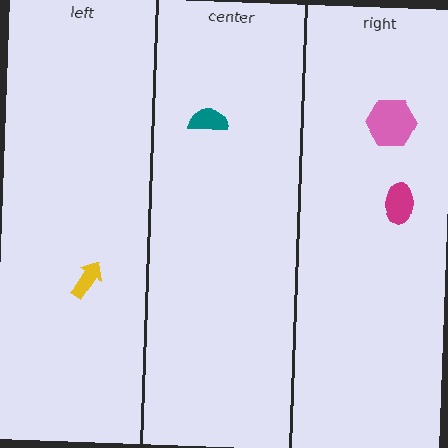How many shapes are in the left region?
1.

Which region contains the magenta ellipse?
The right region.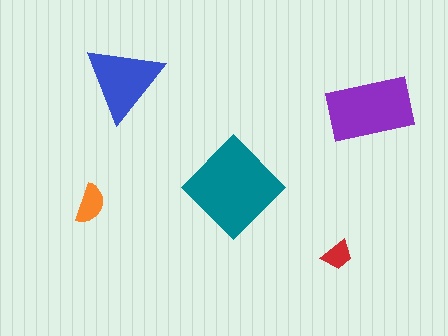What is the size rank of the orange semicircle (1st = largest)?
4th.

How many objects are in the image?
There are 5 objects in the image.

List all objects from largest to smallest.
The teal diamond, the purple rectangle, the blue triangle, the orange semicircle, the red trapezoid.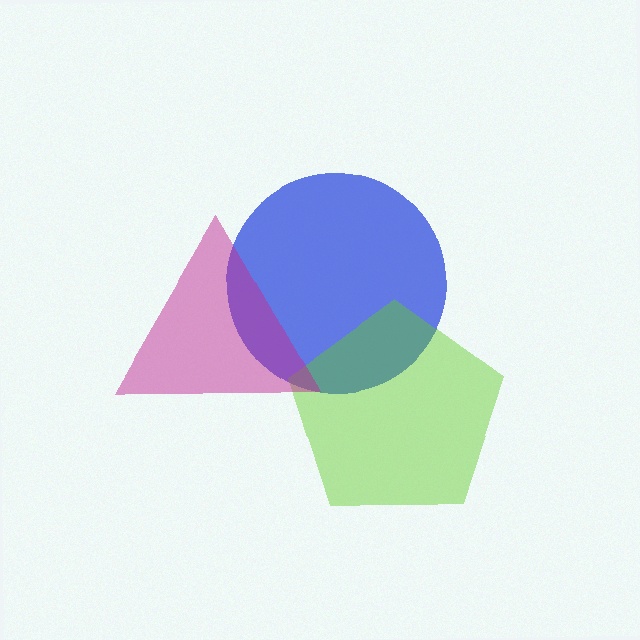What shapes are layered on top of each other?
The layered shapes are: a blue circle, a lime pentagon, a magenta triangle.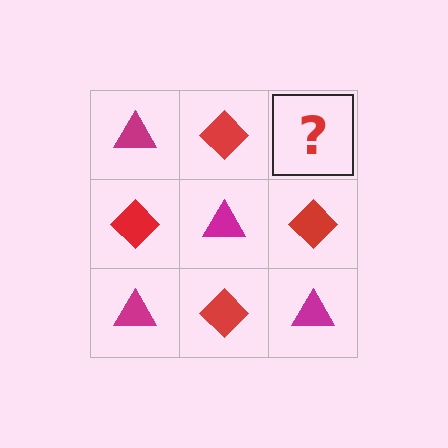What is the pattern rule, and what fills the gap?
The rule is that it alternates magenta triangle and red diamond in a checkerboard pattern. The gap should be filled with a magenta triangle.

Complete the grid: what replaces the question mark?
The question mark should be replaced with a magenta triangle.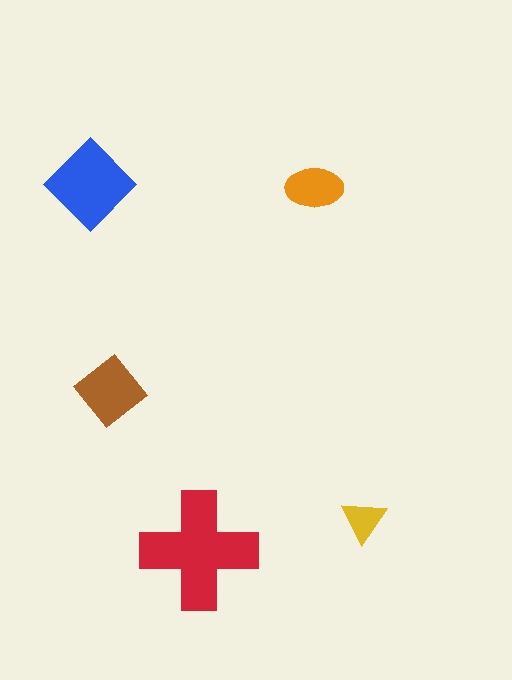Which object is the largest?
The red cross.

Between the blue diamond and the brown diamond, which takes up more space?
The blue diamond.